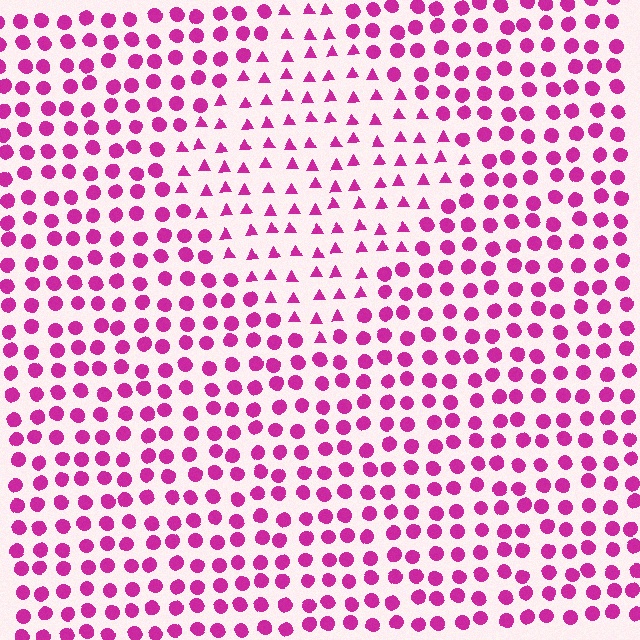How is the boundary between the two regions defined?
The boundary is defined by a change in element shape: triangles inside vs. circles outside. All elements share the same color and spacing.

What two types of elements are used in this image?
The image uses triangles inside the diamond region and circles outside it.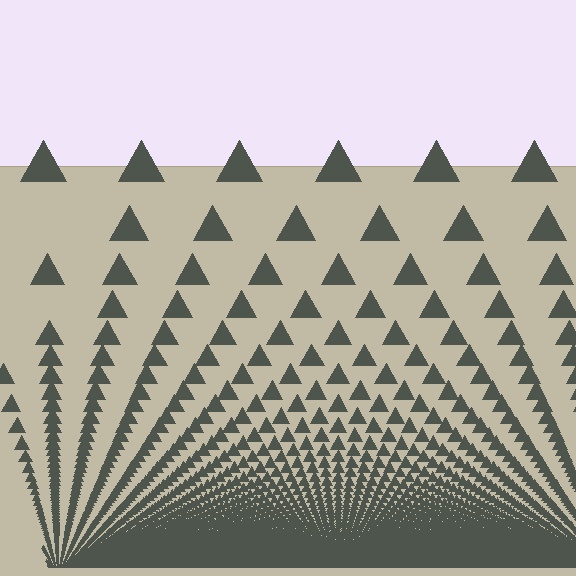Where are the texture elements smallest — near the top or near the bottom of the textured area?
Near the bottom.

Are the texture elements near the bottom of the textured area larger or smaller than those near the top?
Smaller. The gradient is inverted — elements near the bottom are smaller and denser.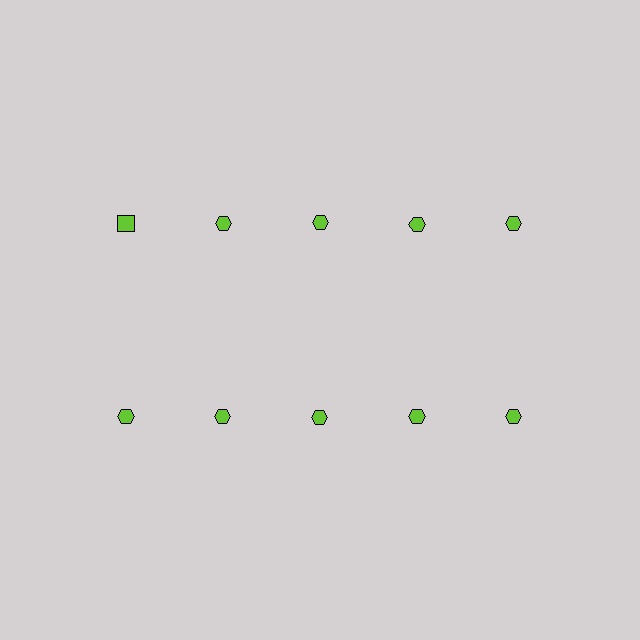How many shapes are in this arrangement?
There are 10 shapes arranged in a grid pattern.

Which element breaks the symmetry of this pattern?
The lime square in the top row, leftmost column breaks the symmetry. All other shapes are lime hexagons.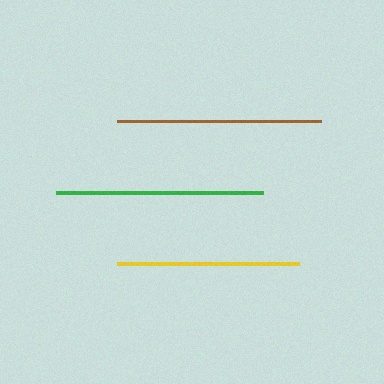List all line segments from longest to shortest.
From longest to shortest: green, brown, yellow.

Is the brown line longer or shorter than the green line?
The green line is longer than the brown line.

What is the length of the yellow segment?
The yellow segment is approximately 182 pixels long.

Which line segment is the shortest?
The yellow line is the shortest at approximately 182 pixels.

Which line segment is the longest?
The green line is the longest at approximately 207 pixels.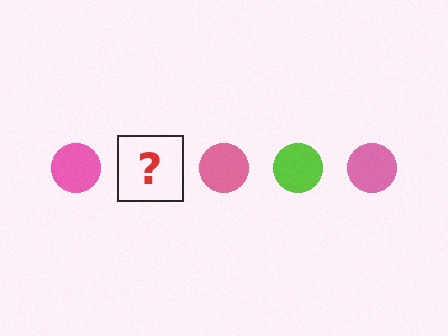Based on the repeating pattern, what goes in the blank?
The blank should be a lime circle.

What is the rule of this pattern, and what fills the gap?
The rule is that the pattern cycles through pink, lime circles. The gap should be filled with a lime circle.